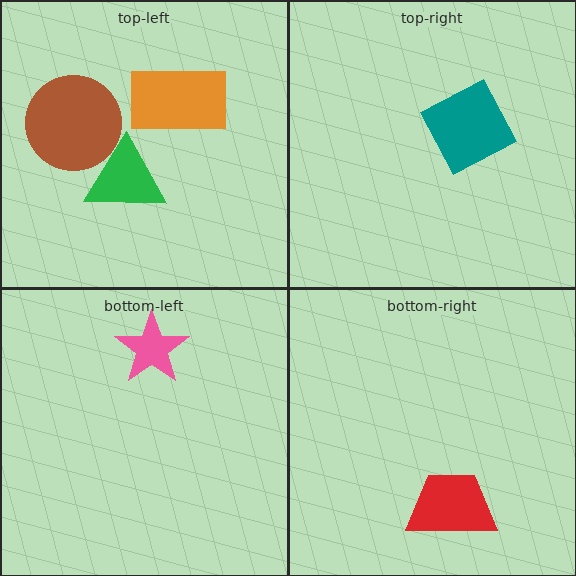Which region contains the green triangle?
The top-left region.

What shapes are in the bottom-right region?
The red trapezoid.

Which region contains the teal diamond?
The top-right region.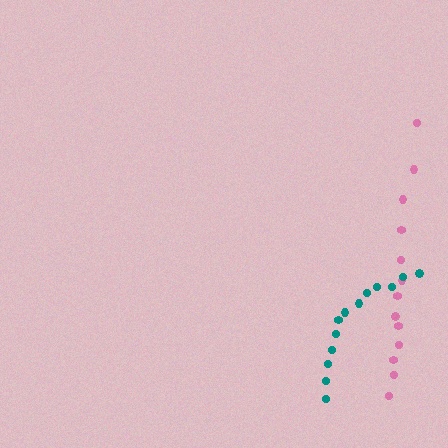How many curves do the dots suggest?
There are 2 distinct paths.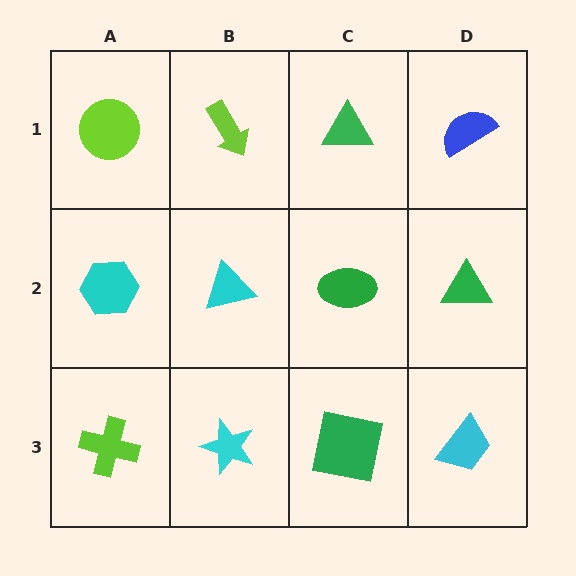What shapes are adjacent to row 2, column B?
A lime arrow (row 1, column B), a cyan star (row 3, column B), a cyan hexagon (row 2, column A), a green ellipse (row 2, column C).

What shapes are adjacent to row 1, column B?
A cyan triangle (row 2, column B), a lime circle (row 1, column A), a green triangle (row 1, column C).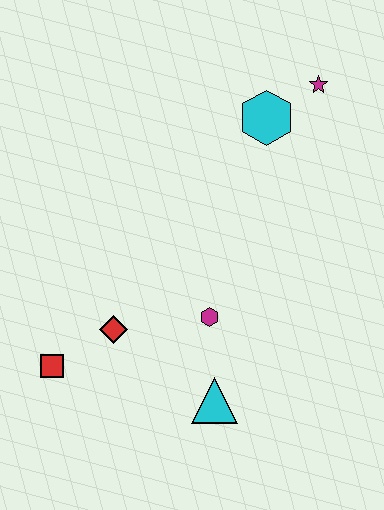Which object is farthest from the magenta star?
The red square is farthest from the magenta star.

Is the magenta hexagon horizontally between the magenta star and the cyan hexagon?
No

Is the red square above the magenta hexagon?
No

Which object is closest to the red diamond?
The red square is closest to the red diamond.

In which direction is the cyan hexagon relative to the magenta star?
The cyan hexagon is to the left of the magenta star.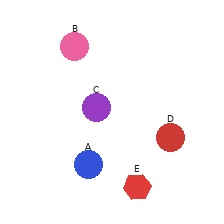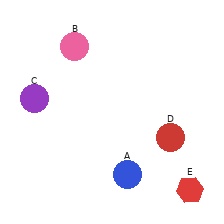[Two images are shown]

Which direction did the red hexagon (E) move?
The red hexagon (E) moved right.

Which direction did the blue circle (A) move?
The blue circle (A) moved right.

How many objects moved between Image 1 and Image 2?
3 objects moved between the two images.